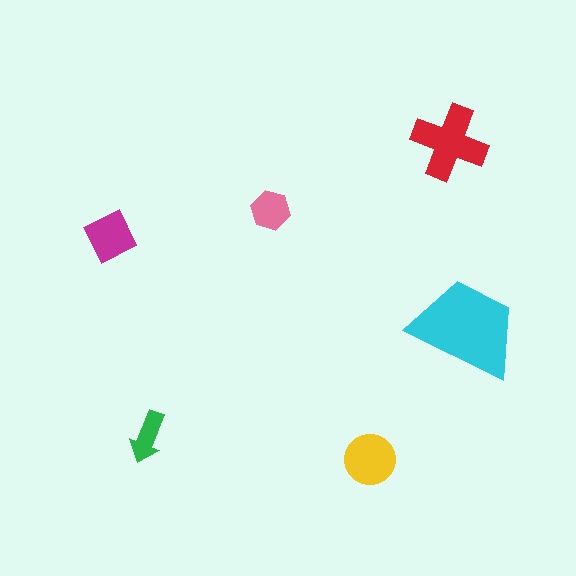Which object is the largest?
The cyan trapezoid.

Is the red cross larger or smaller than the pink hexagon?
Larger.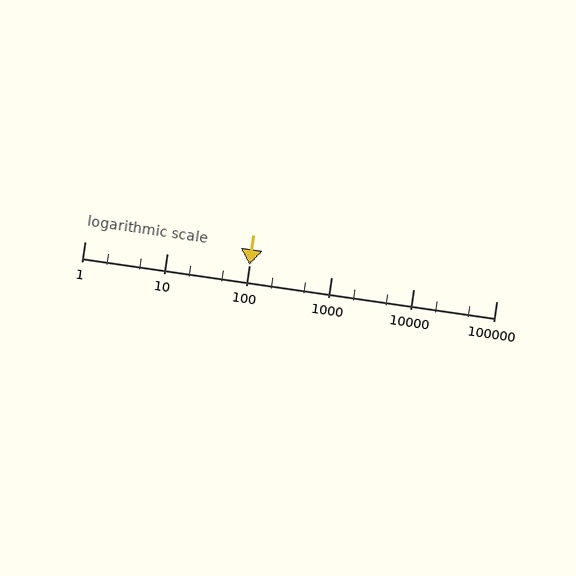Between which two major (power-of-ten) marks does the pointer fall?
The pointer is between 100 and 1000.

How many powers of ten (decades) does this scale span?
The scale spans 5 decades, from 1 to 100000.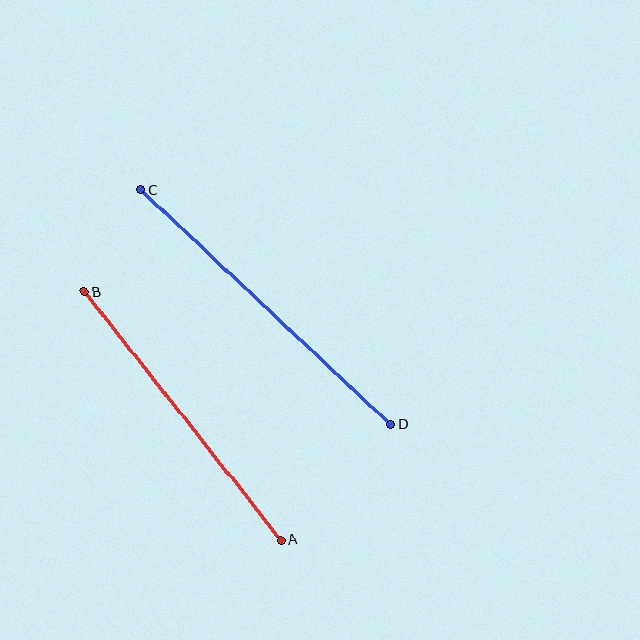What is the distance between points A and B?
The distance is approximately 317 pixels.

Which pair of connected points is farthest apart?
Points C and D are farthest apart.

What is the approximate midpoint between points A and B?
The midpoint is at approximately (183, 416) pixels.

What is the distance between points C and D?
The distance is approximately 343 pixels.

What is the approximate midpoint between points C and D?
The midpoint is at approximately (265, 307) pixels.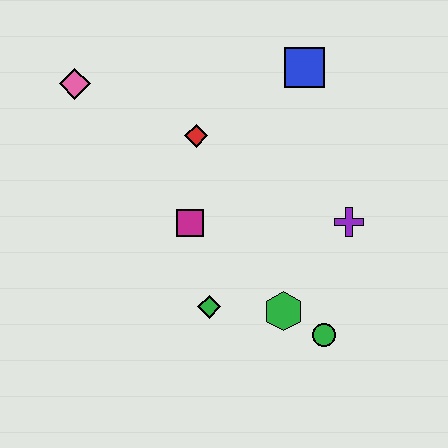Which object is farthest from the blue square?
The green circle is farthest from the blue square.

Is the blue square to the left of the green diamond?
No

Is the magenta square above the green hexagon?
Yes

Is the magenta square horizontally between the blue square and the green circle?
No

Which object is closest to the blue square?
The red diamond is closest to the blue square.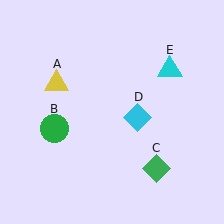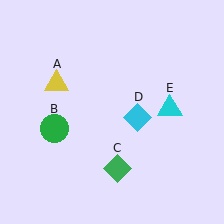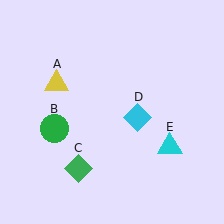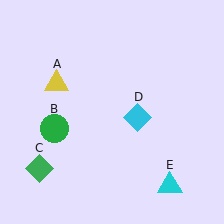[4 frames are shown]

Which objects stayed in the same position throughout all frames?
Yellow triangle (object A) and green circle (object B) and cyan diamond (object D) remained stationary.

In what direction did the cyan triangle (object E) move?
The cyan triangle (object E) moved down.